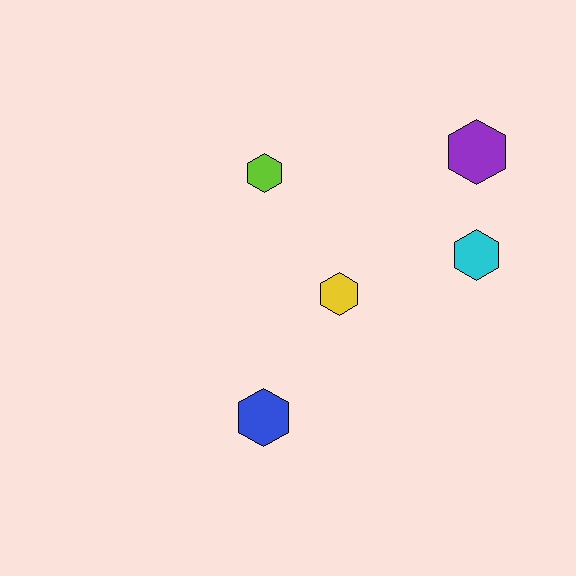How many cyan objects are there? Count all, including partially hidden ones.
There is 1 cyan object.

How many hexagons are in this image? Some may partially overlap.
There are 5 hexagons.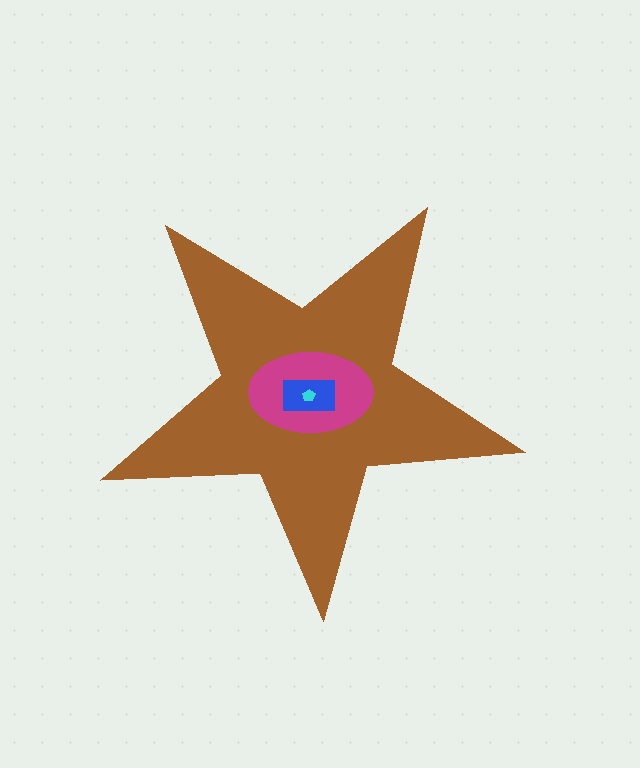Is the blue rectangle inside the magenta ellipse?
Yes.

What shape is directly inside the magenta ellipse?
The blue rectangle.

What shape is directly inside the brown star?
The magenta ellipse.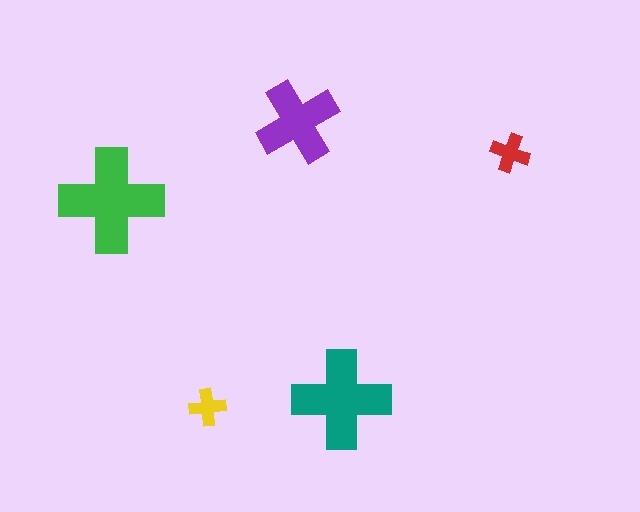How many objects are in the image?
There are 5 objects in the image.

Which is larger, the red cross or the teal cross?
The teal one.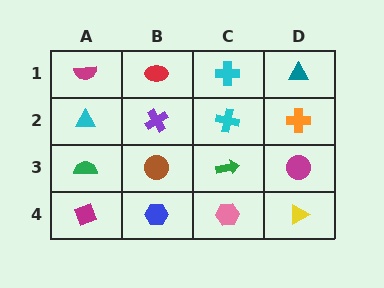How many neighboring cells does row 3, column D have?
3.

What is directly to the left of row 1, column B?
A magenta semicircle.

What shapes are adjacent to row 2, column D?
A teal triangle (row 1, column D), a magenta circle (row 3, column D), a cyan cross (row 2, column C).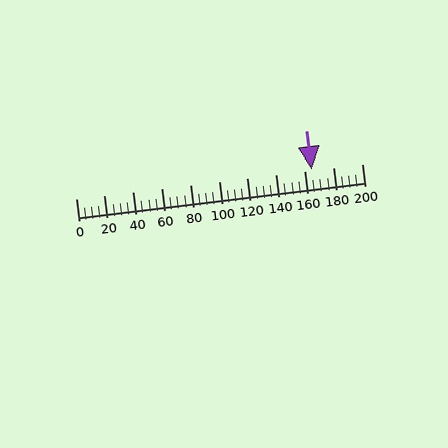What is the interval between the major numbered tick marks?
The major tick marks are spaced 20 units apart.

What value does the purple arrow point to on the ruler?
The purple arrow points to approximately 165.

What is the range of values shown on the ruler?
The ruler shows values from 0 to 200.